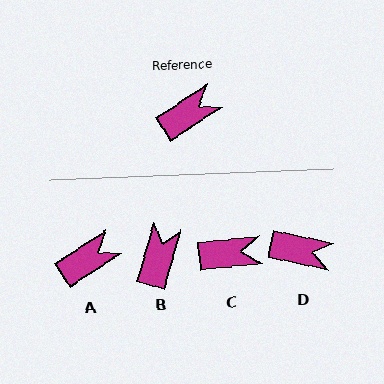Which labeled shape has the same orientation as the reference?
A.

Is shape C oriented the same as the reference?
No, it is off by about 27 degrees.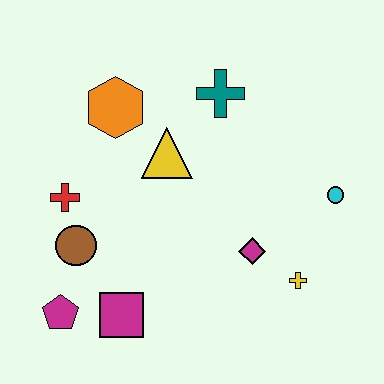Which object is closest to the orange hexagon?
The yellow triangle is closest to the orange hexagon.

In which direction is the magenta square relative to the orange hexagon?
The magenta square is below the orange hexagon.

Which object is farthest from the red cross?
The cyan circle is farthest from the red cross.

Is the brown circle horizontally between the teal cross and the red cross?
Yes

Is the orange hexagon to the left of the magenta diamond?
Yes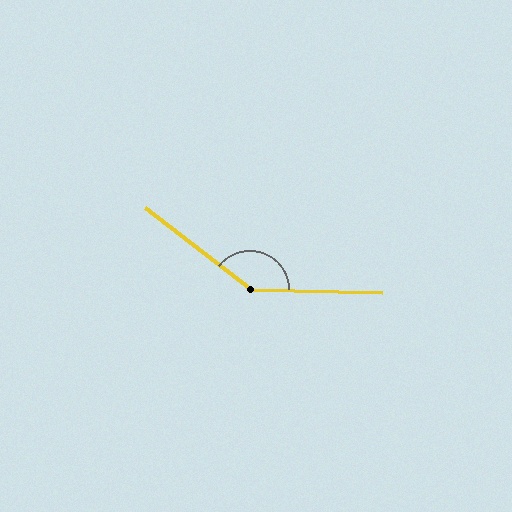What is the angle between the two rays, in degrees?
Approximately 144 degrees.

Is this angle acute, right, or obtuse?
It is obtuse.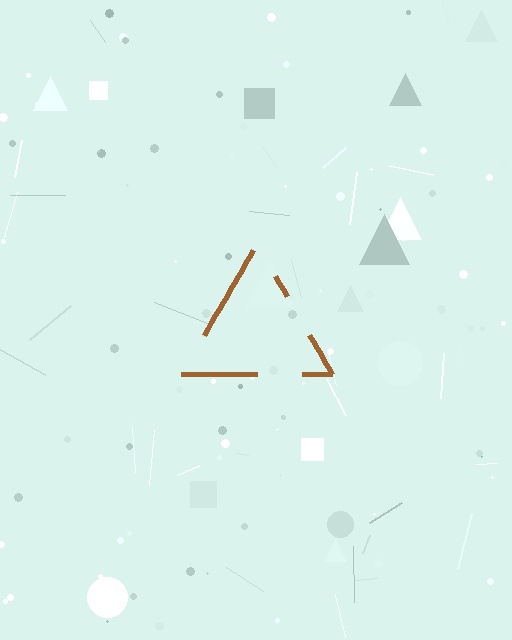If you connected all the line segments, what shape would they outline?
They would outline a triangle.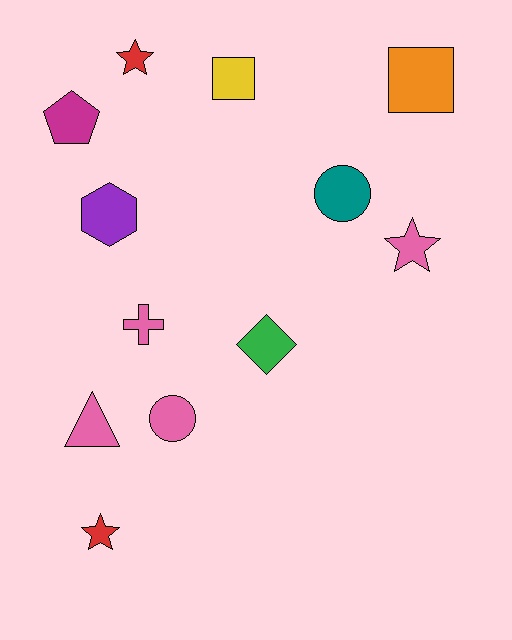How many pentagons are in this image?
There is 1 pentagon.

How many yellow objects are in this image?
There is 1 yellow object.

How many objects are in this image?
There are 12 objects.